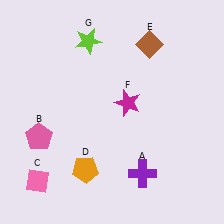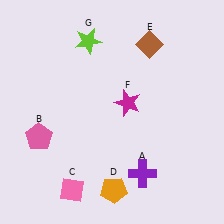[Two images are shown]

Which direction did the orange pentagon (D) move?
The orange pentagon (D) moved right.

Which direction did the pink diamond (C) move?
The pink diamond (C) moved right.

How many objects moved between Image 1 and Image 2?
2 objects moved between the two images.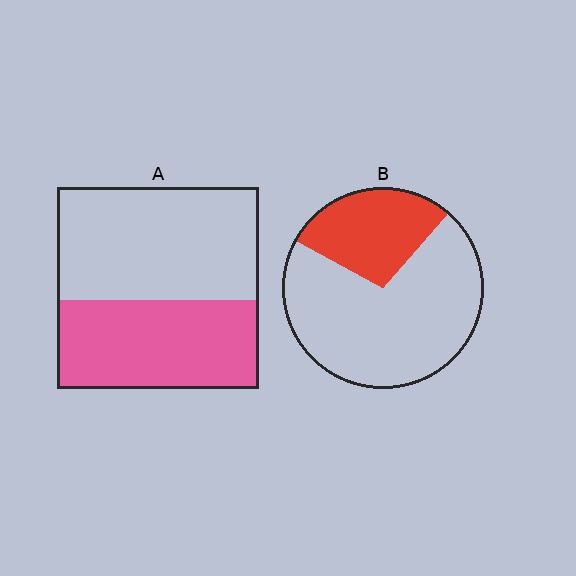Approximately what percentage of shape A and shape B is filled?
A is approximately 45% and B is approximately 30%.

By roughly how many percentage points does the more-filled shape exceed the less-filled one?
By roughly 15 percentage points (A over B).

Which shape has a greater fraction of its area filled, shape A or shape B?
Shape A.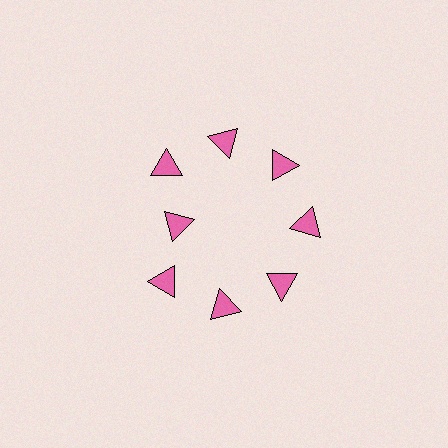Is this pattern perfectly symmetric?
No. The 8 pink triangles are arranged in a ring, but one element near the 9 o'clock position is pulled inward toward the center, breaking the 8-fold rotational symmetry.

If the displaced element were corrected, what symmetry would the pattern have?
It would have 8-fold rotational symmetry — the pattern would map onto itself every 45 degrees.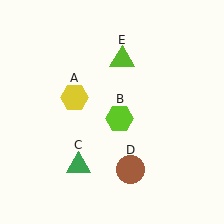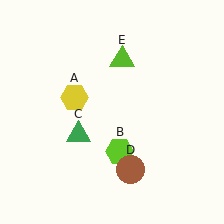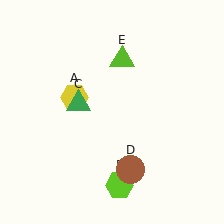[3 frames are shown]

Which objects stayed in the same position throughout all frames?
Yellow hexagon (object A) and brown circle (object D) and lime triangle (object E) remained stationary.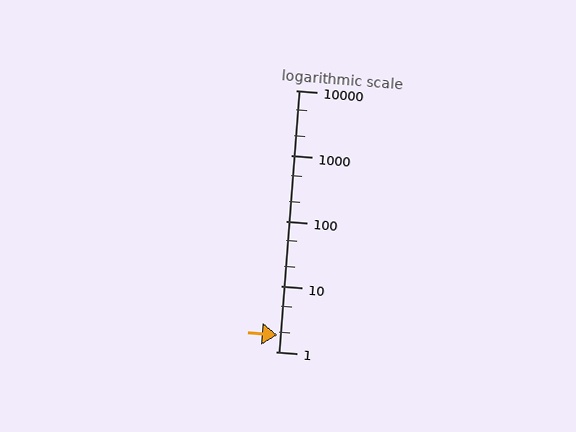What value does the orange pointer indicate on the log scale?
The pointer indicates approximately 1.8.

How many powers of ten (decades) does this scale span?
The scale spans 4 decades, from 1 to 10000.